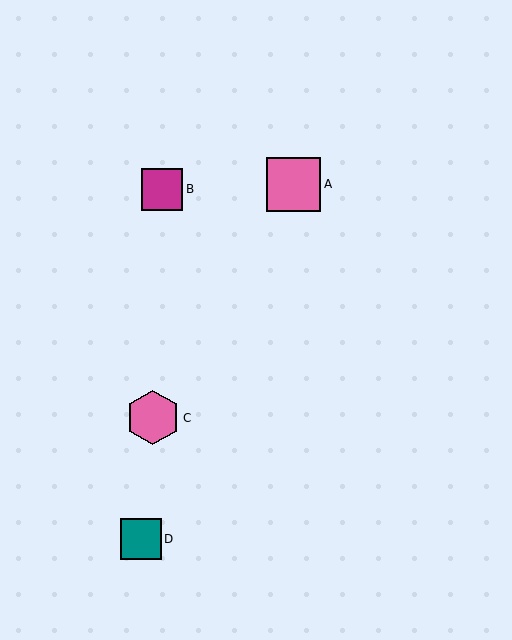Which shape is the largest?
The pink hexagon (labeled C) is the largest.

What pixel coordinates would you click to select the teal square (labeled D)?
Click at (141, 539) to select the teal square D.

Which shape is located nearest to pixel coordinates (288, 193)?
The pink square (labeled A) at (294, 184) is nearest to that location.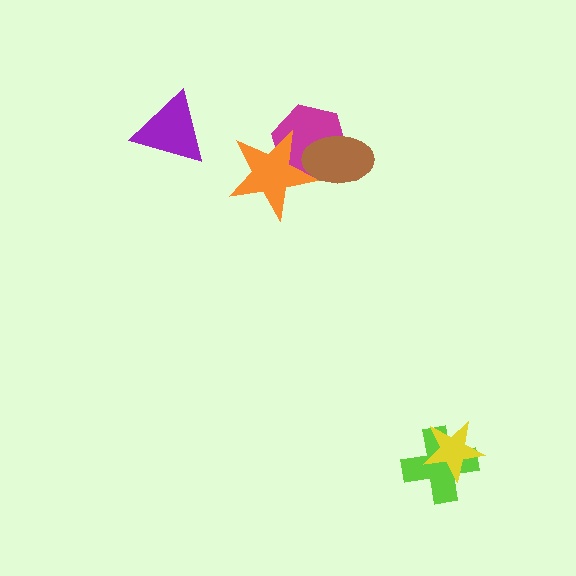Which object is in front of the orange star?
The brown ellipse is in front of the orange star.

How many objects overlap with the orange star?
2 objects overlap with the orange star.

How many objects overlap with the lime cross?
1 object overlaps with the lime cross.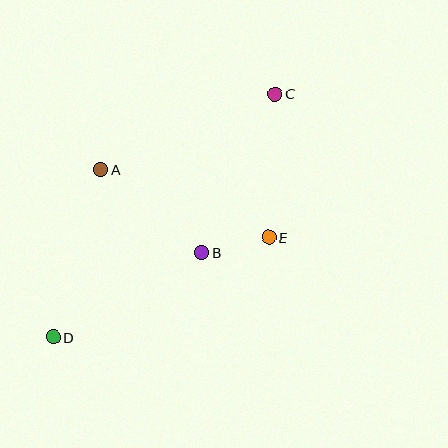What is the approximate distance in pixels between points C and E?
The distance between C and E is approximately 143 pixels.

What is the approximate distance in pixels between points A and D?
The distance between A and D is approximately 174 pixels.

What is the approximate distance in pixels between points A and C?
The distance between A and C is approximately 190 pixels.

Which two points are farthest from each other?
Points C and D are farthest from each other.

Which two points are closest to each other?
Points B and E are closest to each other.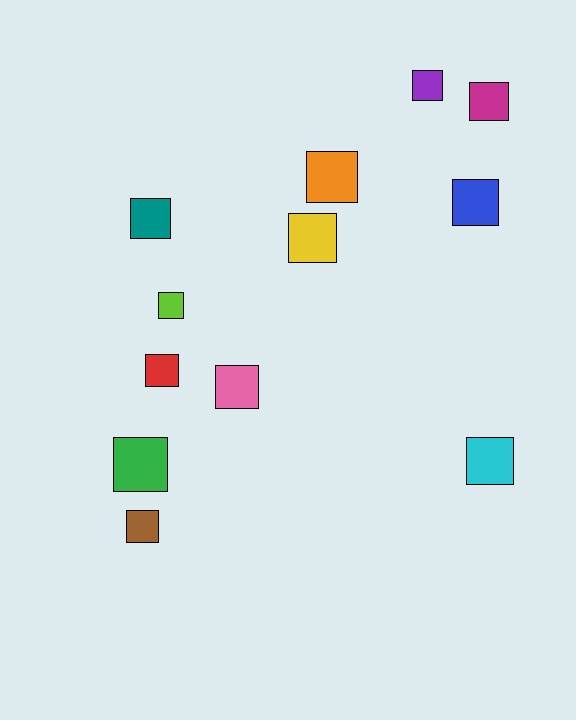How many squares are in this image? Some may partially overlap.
There are 12 squares.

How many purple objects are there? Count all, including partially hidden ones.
There is 1 purple object.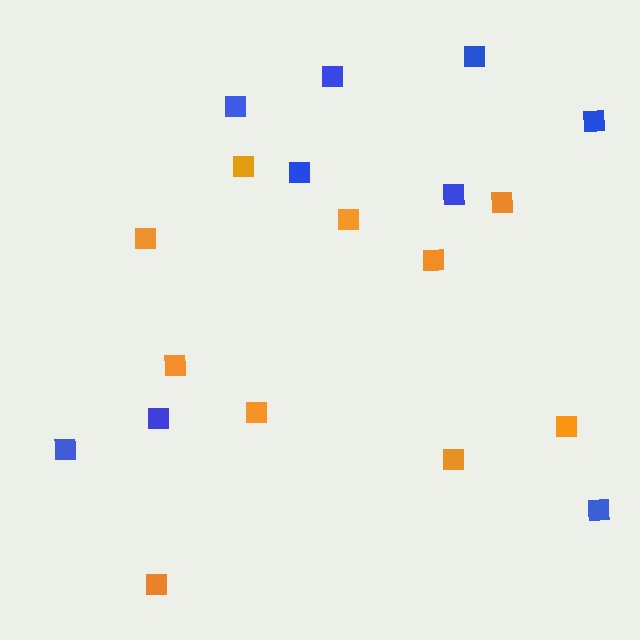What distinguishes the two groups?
There are 2 groups: one group of blue squares (9) and one group of orange squares (10).